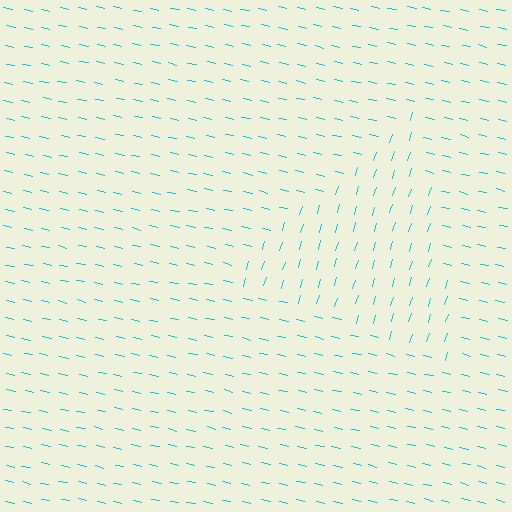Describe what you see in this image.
The image is filled with small cyan line segments. A triangle region in the image has lines oriented differently from the surrounding lines, creating a visible texture boundary.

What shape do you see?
I see a triangle.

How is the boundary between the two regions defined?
The boundary is defined purely by a change in line orientation (approximately 86 degrees difference). All lines are the same color and thickness.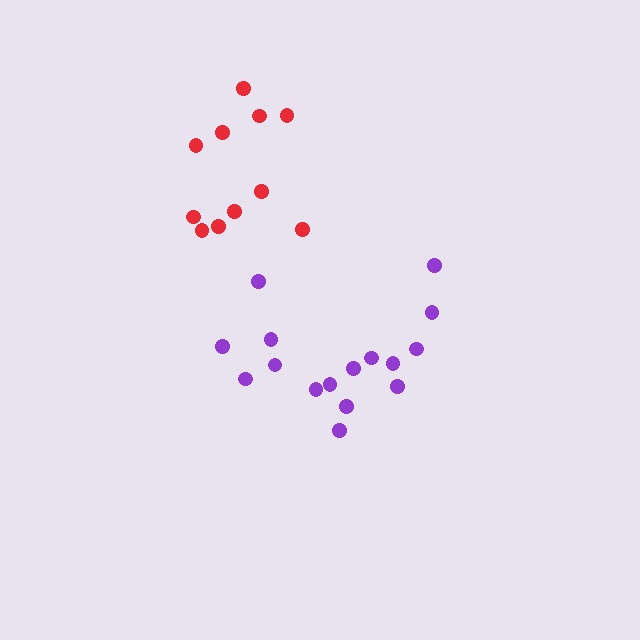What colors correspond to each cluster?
The clusters are colored: purple, red.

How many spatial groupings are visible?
There are 2 spatial groupings.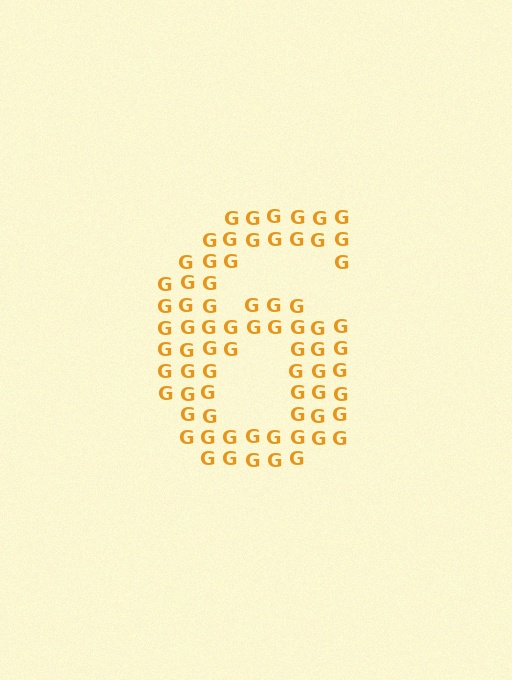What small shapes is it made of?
It is made of small letter G's.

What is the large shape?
The large shape is the digit 6.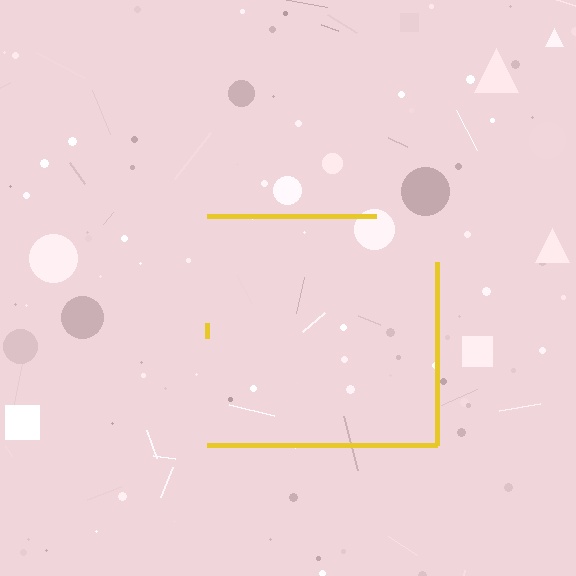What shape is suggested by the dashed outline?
The dashed outline suggests a square.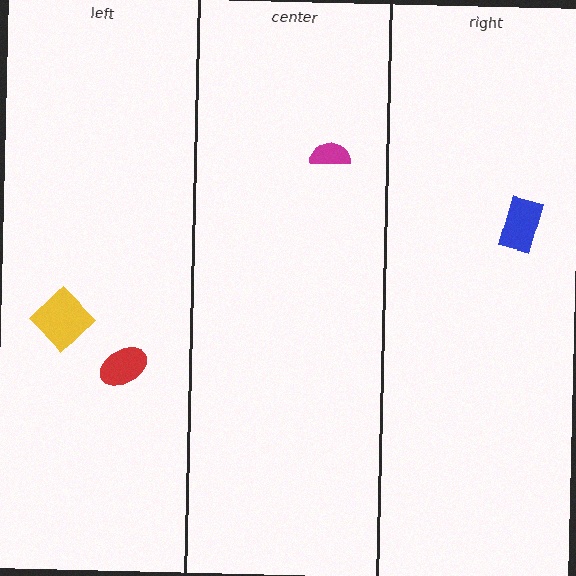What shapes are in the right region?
The blue rectangle.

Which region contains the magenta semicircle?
The center region.